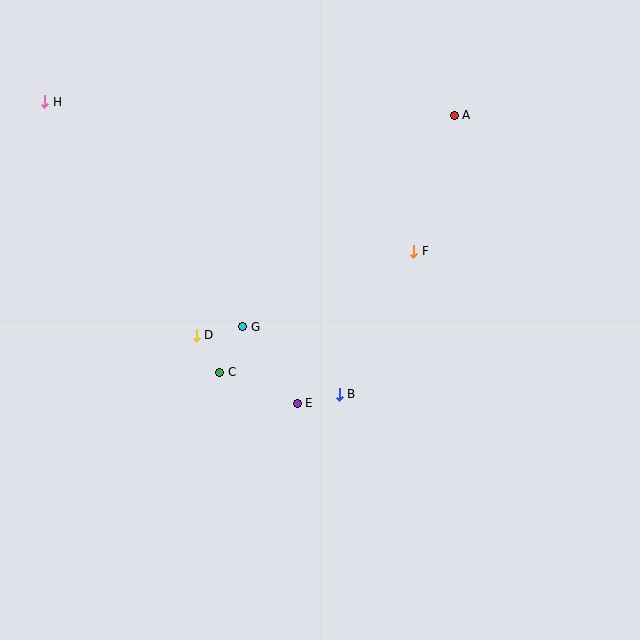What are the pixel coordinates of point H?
Point H is at (45, 102).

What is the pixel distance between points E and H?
The distance between E and H is 393 pixels.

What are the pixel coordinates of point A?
Point A is at (454, 115).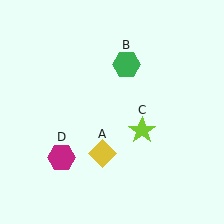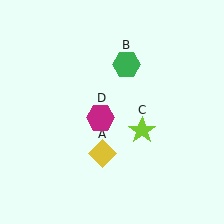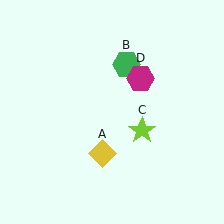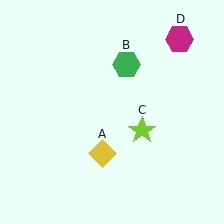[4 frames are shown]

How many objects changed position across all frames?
1 object changed position: magenta hexagon (object D).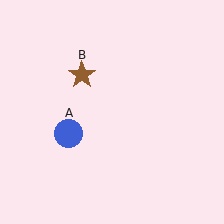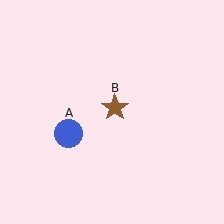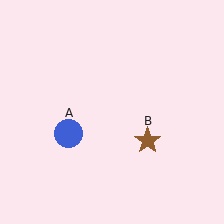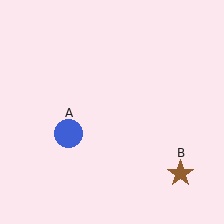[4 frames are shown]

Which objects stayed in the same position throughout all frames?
Blue circle (object A) remained stationary.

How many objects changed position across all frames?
1 object changed position: brown star (object B).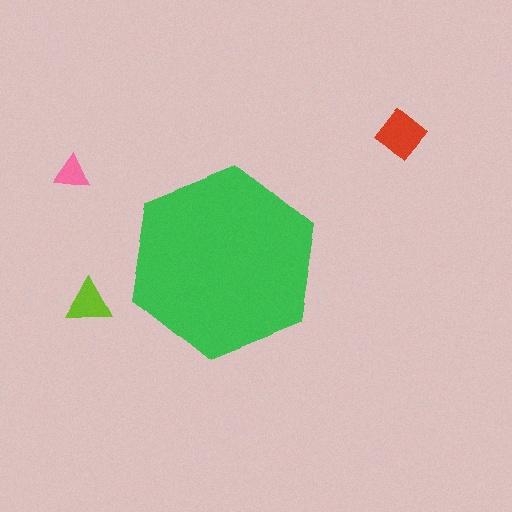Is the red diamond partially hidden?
No, the red diamond is fully visible.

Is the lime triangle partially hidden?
No, the lime triangle is fully visible.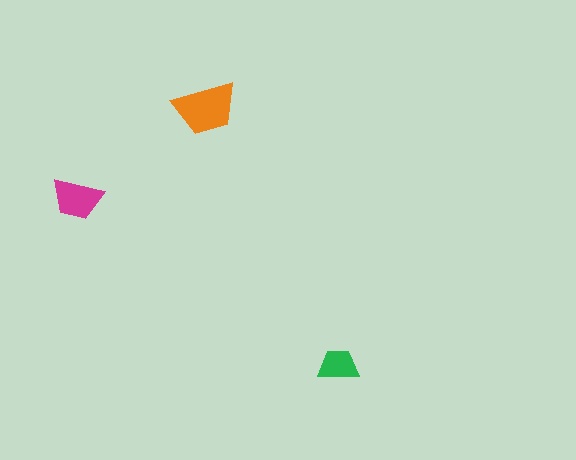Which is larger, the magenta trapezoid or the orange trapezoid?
The orange one.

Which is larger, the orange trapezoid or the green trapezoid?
The orange one.